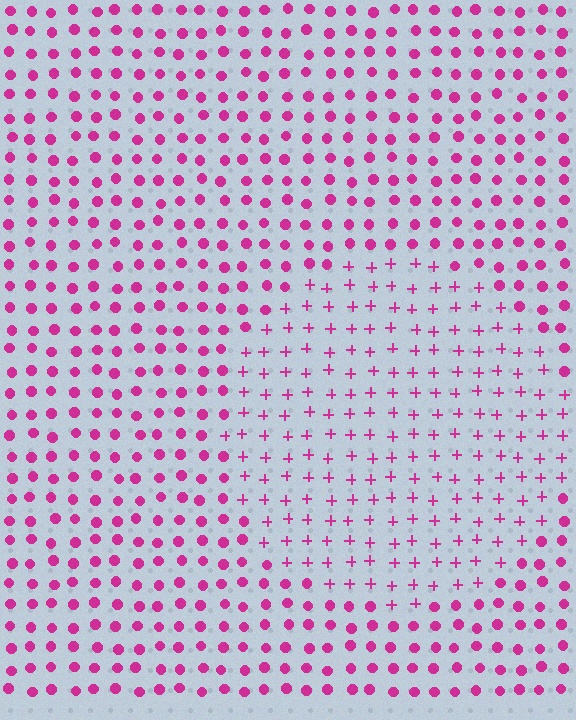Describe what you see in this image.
The image is filled with small magenta elements arranged in a uniform grid. A circle-shaped region contains plus signs, while the surrounding area contains circles. The boundary is defined purely by the change in element shape.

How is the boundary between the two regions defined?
The boundary is defined by a change in element shape: plus signs inside vs. circles outside. All elements share the same color and spacing.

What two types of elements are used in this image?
The image uses plus signs inside the circle region and circles outside it.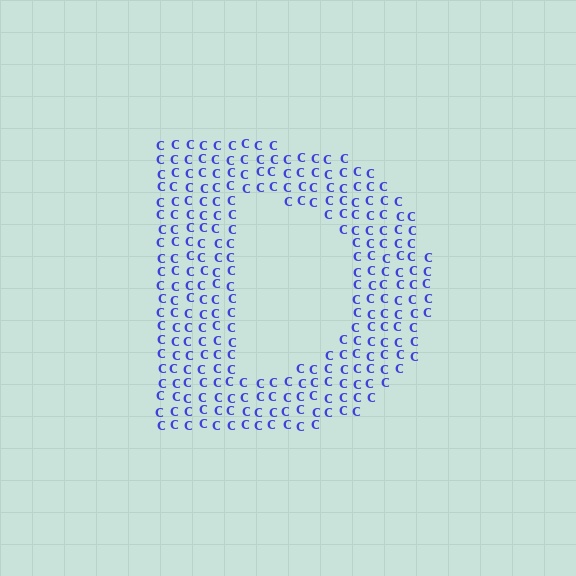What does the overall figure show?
The overall figure shows the letter D.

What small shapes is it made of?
It is made of small letter C's.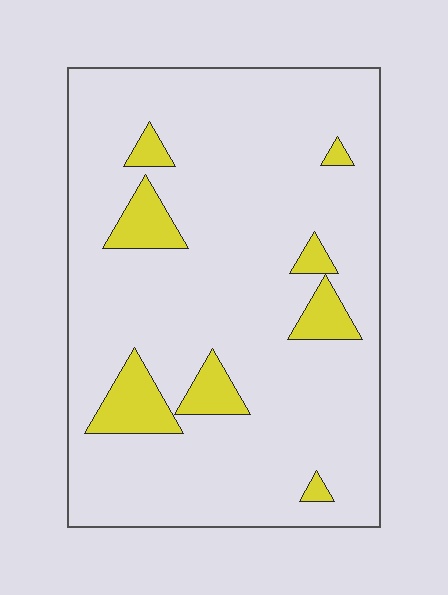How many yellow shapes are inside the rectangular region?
8.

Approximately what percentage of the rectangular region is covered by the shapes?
Approximately 10%.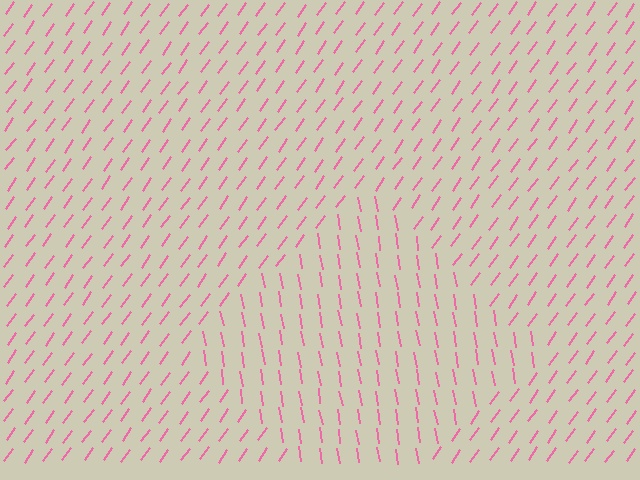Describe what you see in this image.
The image is filled with small pink line segments. A diamond region in the image has lines oriented differently from the surrounding lines, creating a visible texture boundary.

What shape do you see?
I see a diamond.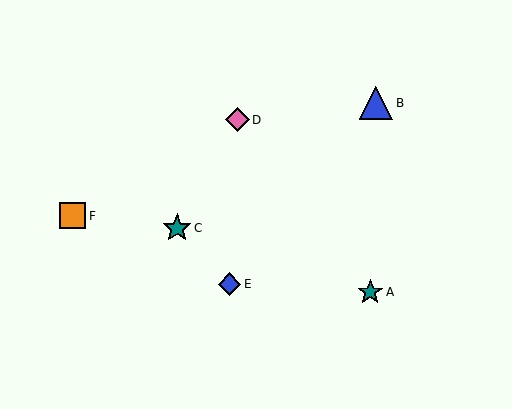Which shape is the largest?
The blue triangle (labeled B) is the largest.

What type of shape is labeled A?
Shape A is a teal star.